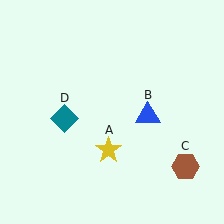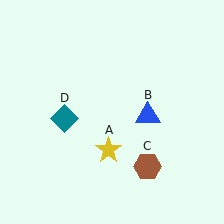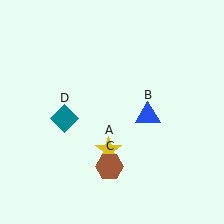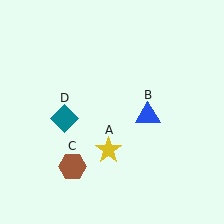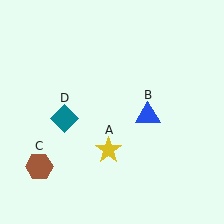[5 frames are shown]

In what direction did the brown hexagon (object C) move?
The brown hexagon (object C) moved left.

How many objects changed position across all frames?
1 object changed position: brown hexagon (object C).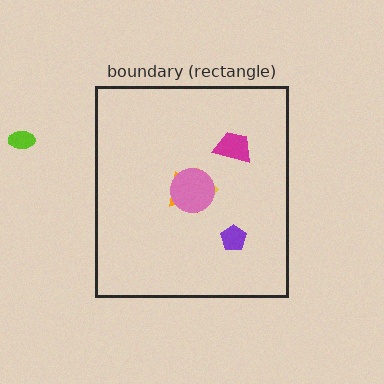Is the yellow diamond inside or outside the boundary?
Inside.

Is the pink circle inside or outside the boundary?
Inside.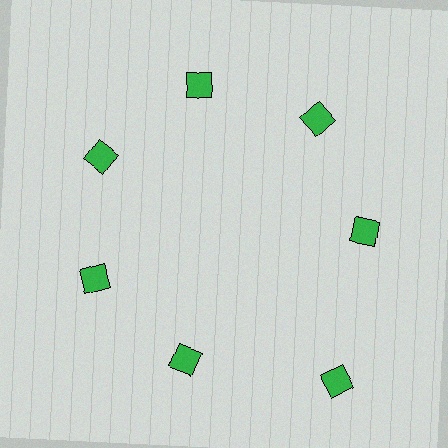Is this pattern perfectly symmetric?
No. The 7 green squares are arranged in a ring, but one element near the 5 o'clock position is pushed outward from the center, breaking the 7-fold rotational symmetry.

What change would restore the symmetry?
The symmetry would be restored by moving it inward, back onto the ring so that all 7 squares sit at equal angles and equal distance from the center.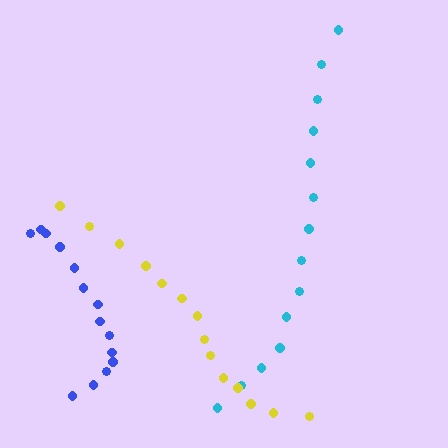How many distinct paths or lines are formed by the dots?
There are 3 distinct paths.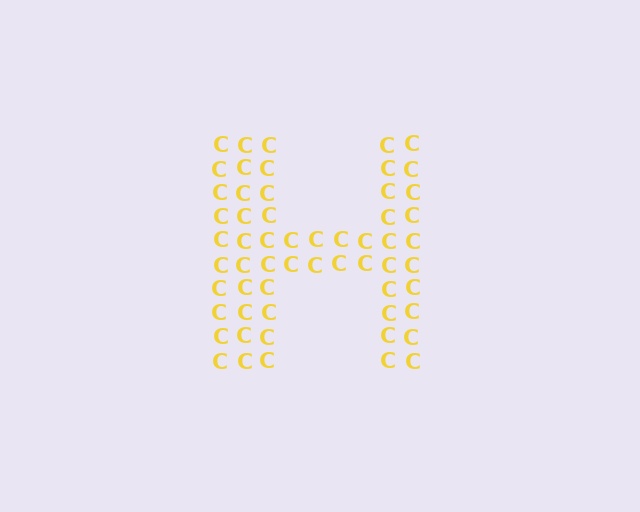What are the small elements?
The small elements are letter C's.